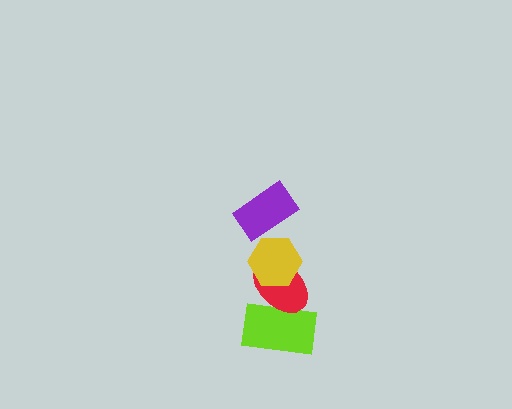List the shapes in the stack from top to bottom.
From top to bottom: the purple rectangle, the yellow hexagon, the red ellipse, the lime rectangle.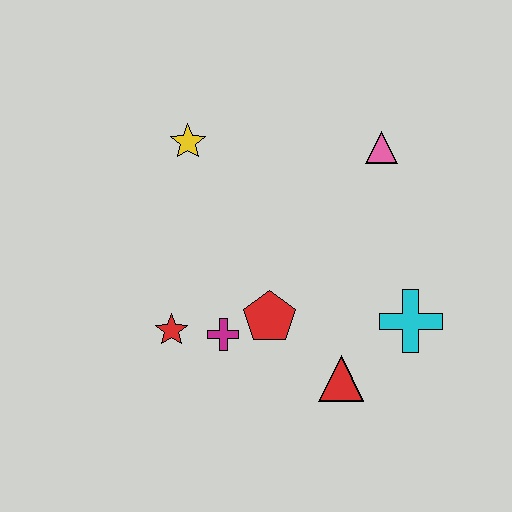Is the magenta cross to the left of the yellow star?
No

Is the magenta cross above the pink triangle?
No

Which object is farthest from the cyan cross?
The yellow star is farthest from the cyan cross.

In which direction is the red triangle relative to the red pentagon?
The red triangle is to the right of the red pentagon.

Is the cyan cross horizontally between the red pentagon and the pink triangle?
No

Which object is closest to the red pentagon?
The magenta cross is closest to the red pentagon.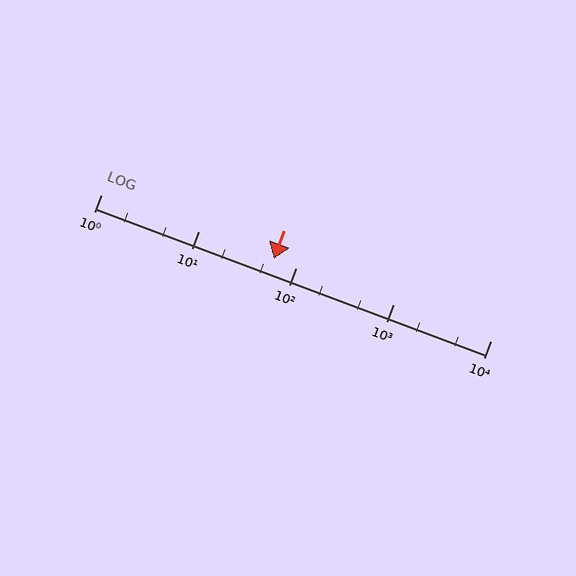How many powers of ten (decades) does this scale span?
The scale spans 4 decades, from 1 to 10000.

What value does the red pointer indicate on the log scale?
The pointer indicates approximately 59.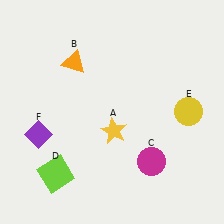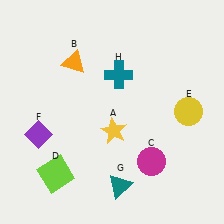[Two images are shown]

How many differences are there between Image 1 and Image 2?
There are 2 differences between the two images.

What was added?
A teal triangle (G), a teal cross (H) were added in Image 2.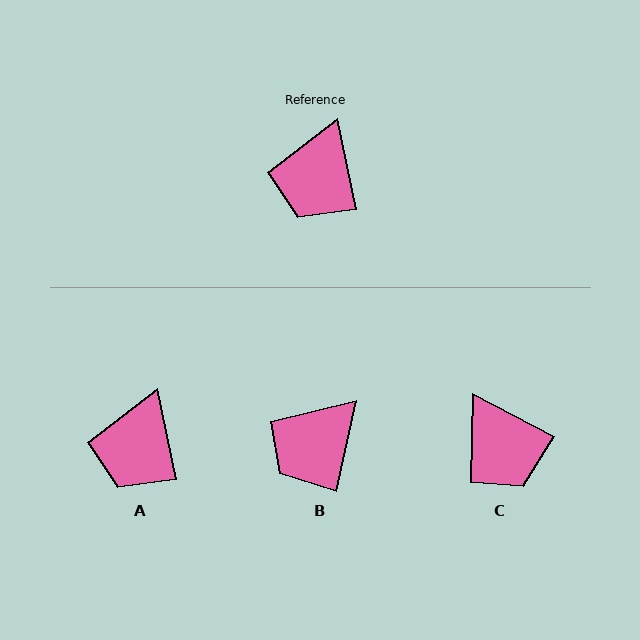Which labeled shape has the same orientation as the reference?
A.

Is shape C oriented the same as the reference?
No, it is off by about 51 degrees.